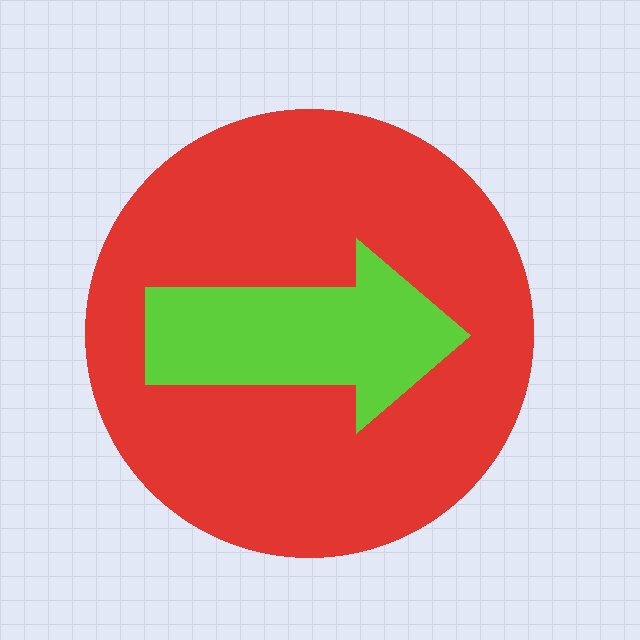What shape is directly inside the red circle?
The lime arrow.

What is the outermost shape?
The red circle.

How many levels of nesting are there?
2.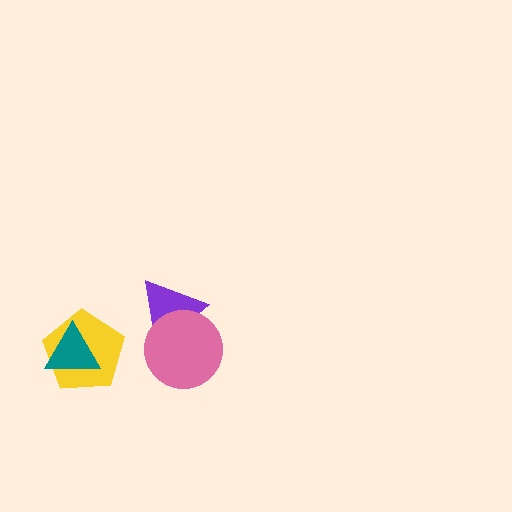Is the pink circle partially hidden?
No, no other shape covers it.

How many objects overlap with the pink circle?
1 object overlaps with the pink circle.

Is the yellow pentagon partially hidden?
Yes, it is partially covered by another shape.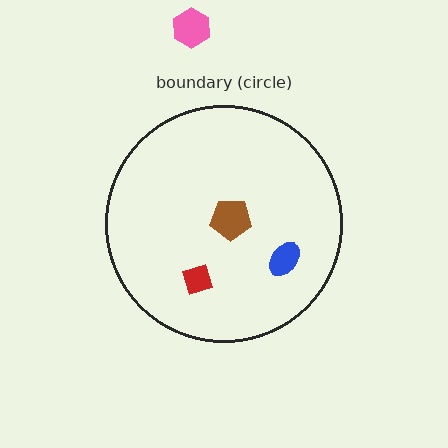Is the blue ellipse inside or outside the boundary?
Inside.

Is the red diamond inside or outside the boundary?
Inside.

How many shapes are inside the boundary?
3 inside, 1 outside.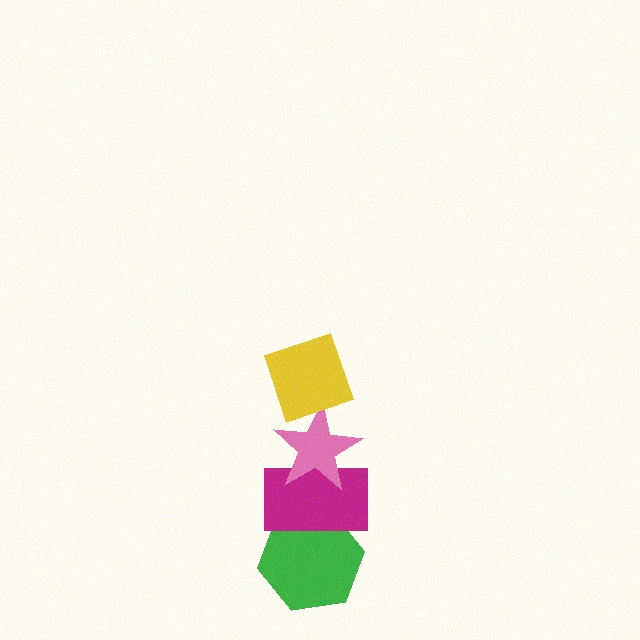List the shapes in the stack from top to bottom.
From top to bottom: the yellow diamond, the pink star, the magenta rectangle, the green hexagon.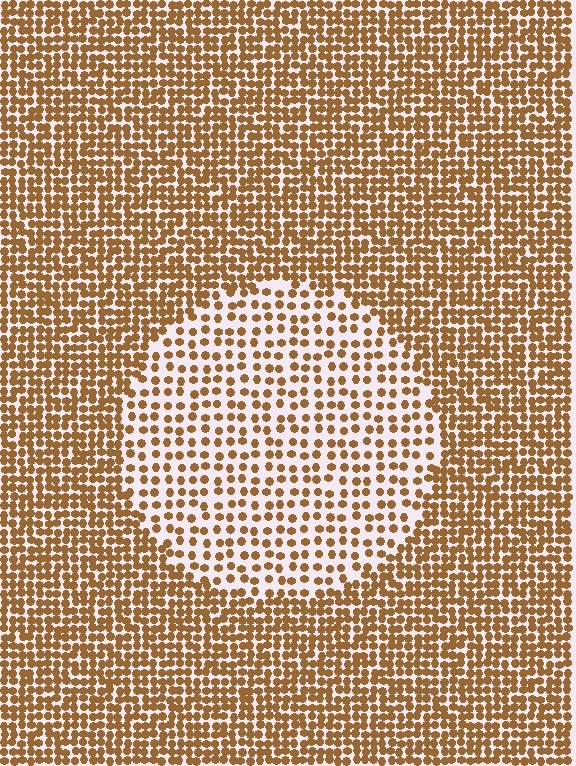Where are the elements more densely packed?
The elements are more densely packed outside the circle boundary.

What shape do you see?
I see a circle.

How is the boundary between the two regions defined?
The boundary is defined by a change in element density (approximately 2.0x ratio). All elements are the same color, size, and shape.